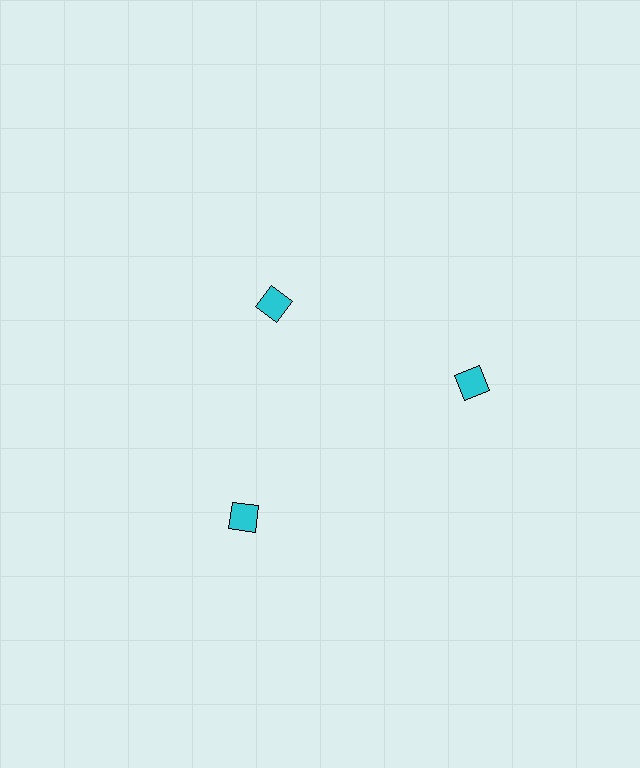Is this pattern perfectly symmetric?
No. The 3 cyan diamonds are arranged in a ring, but one element near the 11 o'clock position is pulled inward toward the center, breaking the 3-fold rotational symmetry.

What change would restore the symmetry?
The symmetry would be restored by moving it outward, back onto the ring so that all 3 diamonds sit at equal angles and equal distance from the center.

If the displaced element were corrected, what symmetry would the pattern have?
It would have 3-fold rotational symmetry — the pattern would map onto itself every 120 degrees.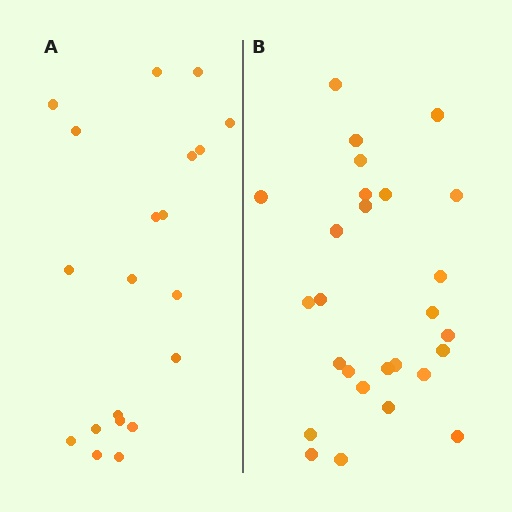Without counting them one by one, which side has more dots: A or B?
Region B (the right region) has more dots.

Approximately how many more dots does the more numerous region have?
Region B has roughly 8 or so more dots than region A.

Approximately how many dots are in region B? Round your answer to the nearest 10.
About 30 dots. (The exact count is 27, which rounds to 30.)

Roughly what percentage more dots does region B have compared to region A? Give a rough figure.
About 35% more.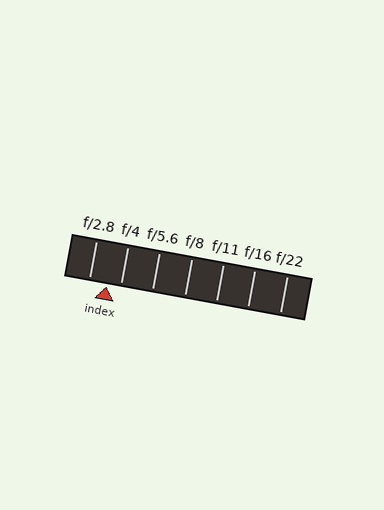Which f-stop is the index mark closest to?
The index mark is closest to f/4.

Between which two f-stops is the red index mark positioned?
The index mark is between f/2.8 and f/4.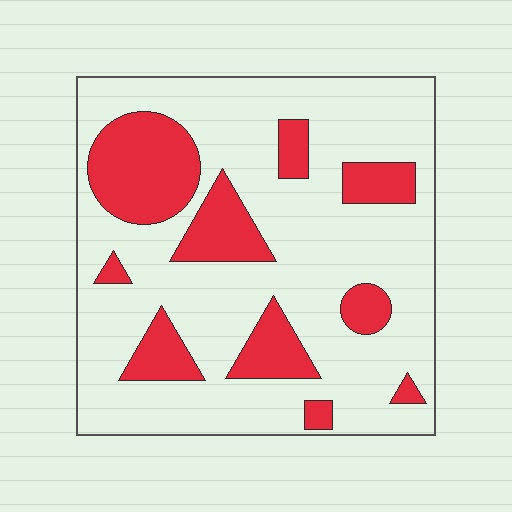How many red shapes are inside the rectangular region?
10.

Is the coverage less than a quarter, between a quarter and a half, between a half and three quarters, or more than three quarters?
Less than a quarter.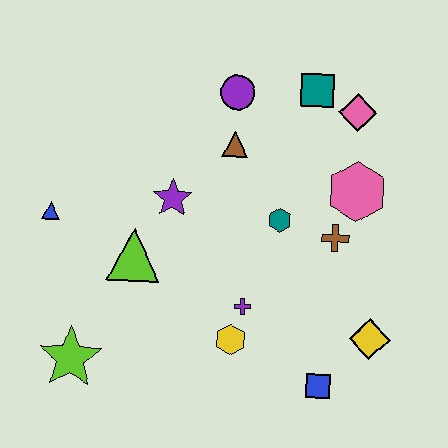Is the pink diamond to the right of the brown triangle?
Yes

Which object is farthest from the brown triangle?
The lime star is farthest from the brown triangle.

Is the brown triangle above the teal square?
No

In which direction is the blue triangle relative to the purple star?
The blue triangle is to the left of the purple star.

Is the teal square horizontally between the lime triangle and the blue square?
Yes